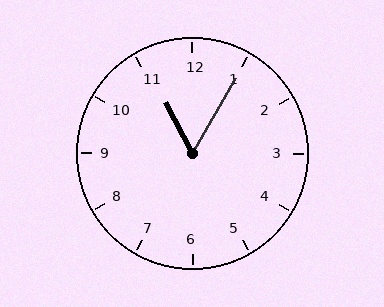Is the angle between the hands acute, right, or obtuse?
It is acute.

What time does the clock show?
11:05.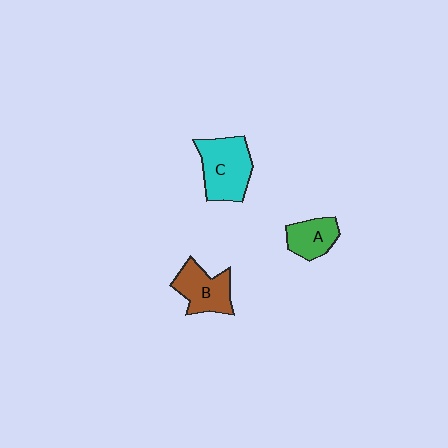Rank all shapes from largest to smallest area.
From largest to smallest: C (cyan), B (brown), A (green).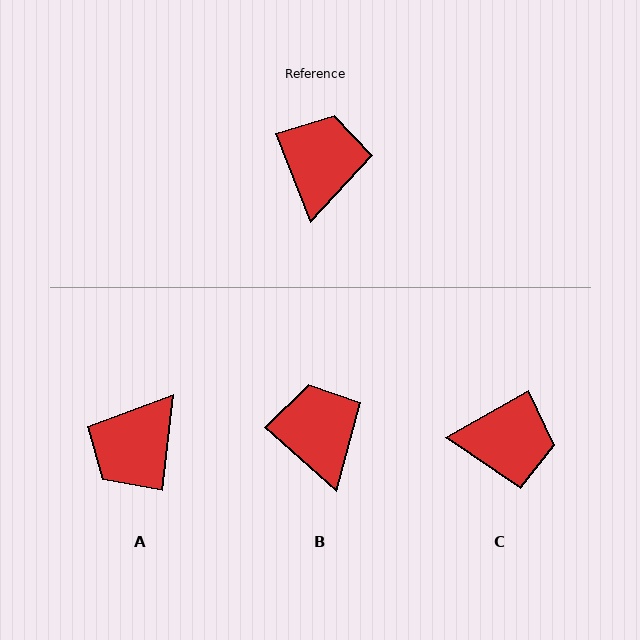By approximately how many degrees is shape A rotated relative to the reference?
Approximately 153 degrees counter-clockwise.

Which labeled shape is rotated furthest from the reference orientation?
A, about 153 degrees away.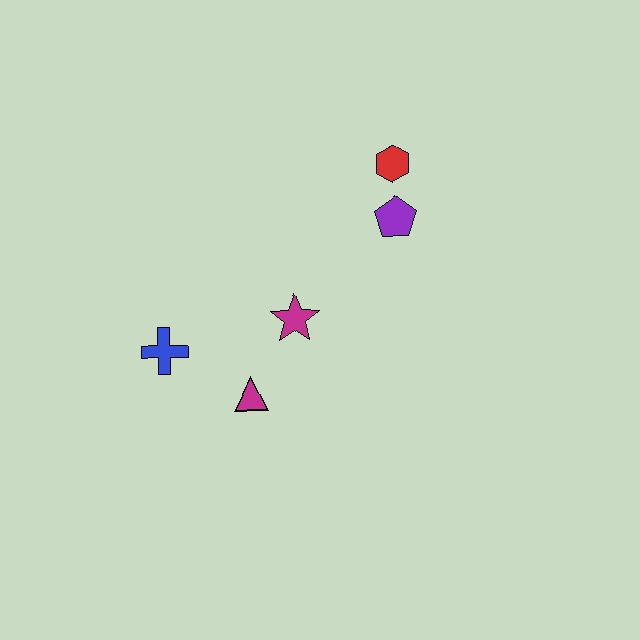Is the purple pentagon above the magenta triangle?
Yes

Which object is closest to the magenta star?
The magenta triangle is closest to the magenta star.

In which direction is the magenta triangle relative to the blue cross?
The magenta triangle is to the right of the blue cross.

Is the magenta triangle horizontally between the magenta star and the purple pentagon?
No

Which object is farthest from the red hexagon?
The blue cross is farthest from the red hexagon.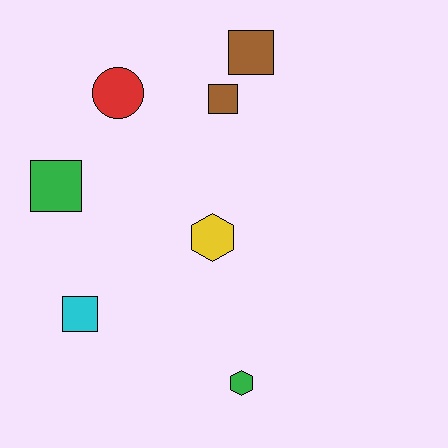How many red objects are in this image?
There is 1 red object.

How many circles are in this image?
There is 1 circle.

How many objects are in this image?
There are 7 objects.